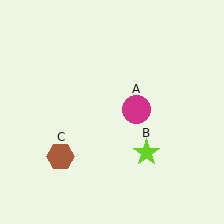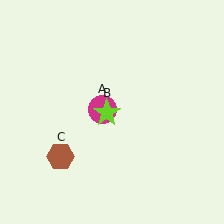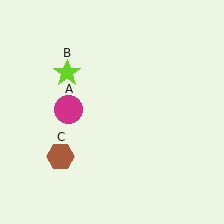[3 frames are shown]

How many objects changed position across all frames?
2 objects changed position: magenta circle (object A), lime star (object B).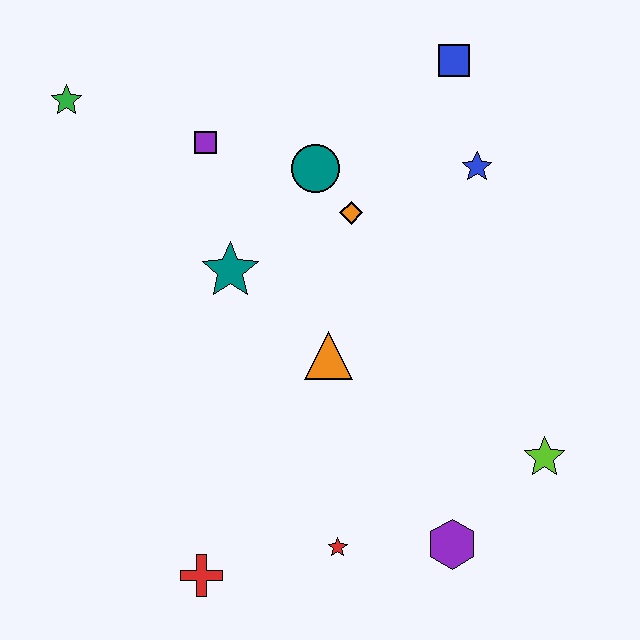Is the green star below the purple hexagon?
No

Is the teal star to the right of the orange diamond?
No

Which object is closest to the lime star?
The purple hexagon is closest to the lime star.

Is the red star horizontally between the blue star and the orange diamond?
No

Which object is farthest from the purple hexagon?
The green star is farthest from the purple hexagon.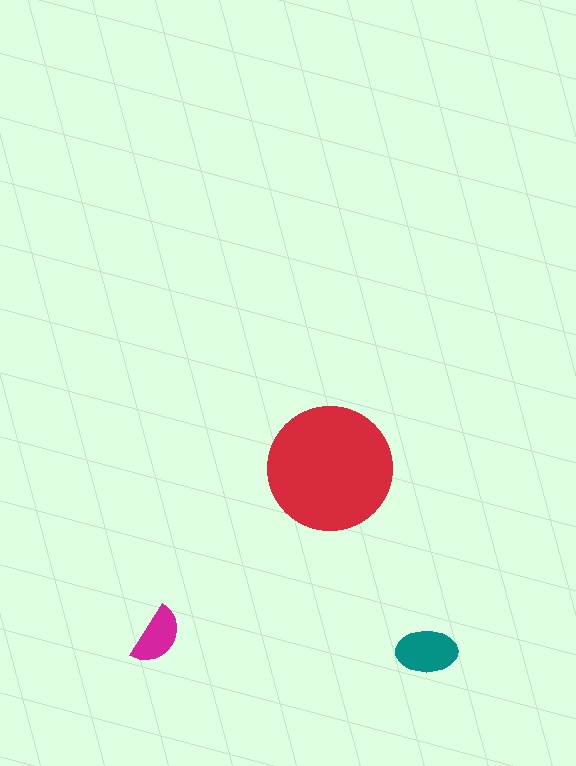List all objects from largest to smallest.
The red circle, the teal ellipse, the magenta semicircle.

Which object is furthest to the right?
The teal ellipse is rightmost.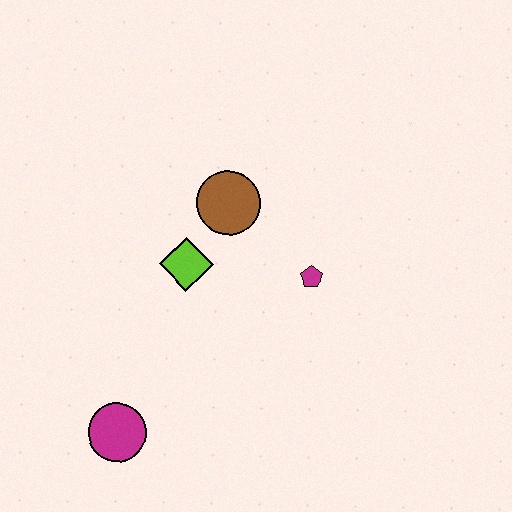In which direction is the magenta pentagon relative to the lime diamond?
The magenta pentagon is to the right of the lime diamond.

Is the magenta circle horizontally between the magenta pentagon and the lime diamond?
No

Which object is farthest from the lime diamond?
The magenta circle is farthest from the lime diamond.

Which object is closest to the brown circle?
The lime diamond is closest to the brown circle.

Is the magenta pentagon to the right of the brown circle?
Yes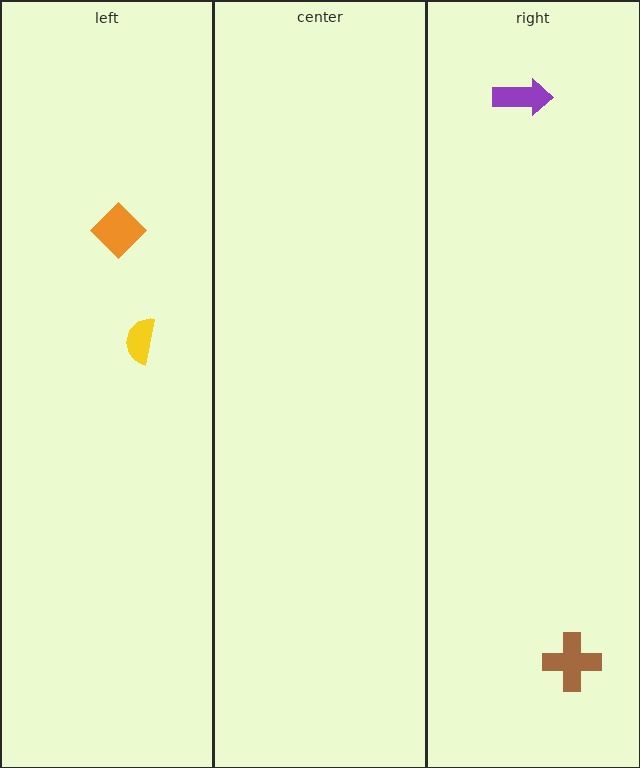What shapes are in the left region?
The orange diamond, the yellow semicircle.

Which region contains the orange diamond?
The left region.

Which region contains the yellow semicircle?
The left region.